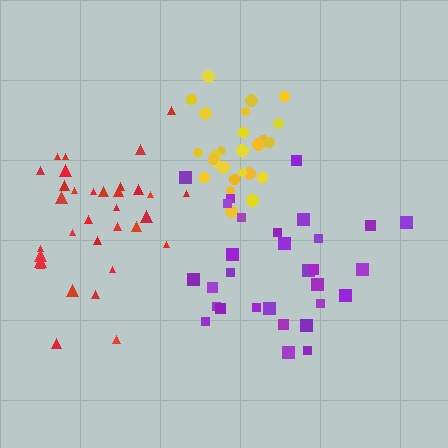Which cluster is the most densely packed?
Yellow.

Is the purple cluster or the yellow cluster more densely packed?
Yellow.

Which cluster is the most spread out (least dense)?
Purple.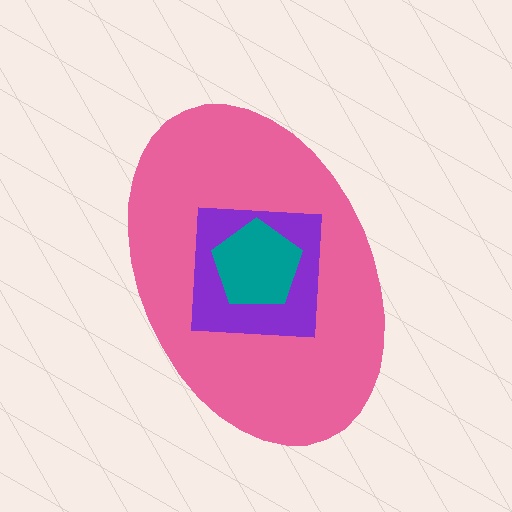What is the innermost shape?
The teal pentagon.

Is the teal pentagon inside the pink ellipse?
Yes.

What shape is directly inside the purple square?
The teal pentagon.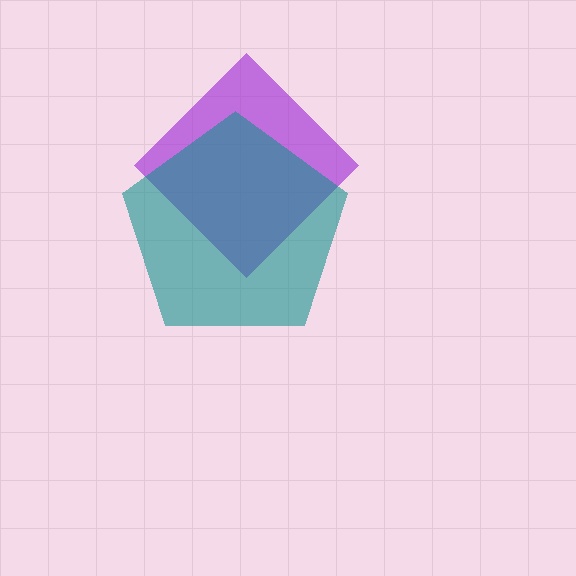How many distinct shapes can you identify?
There are 2 distinct shapes: a purple diamond, a teal pentagon.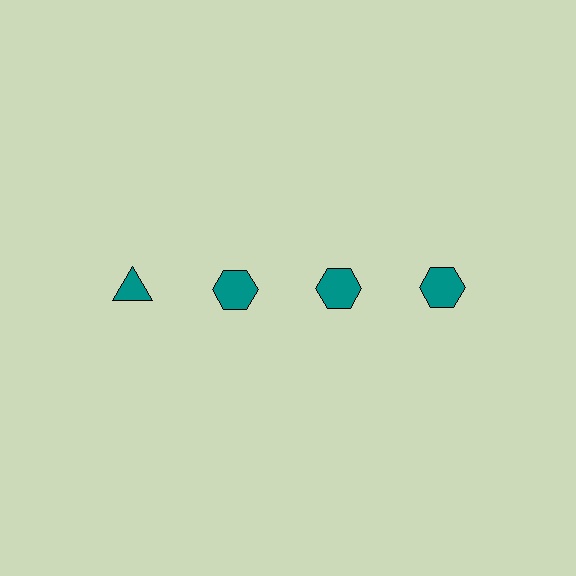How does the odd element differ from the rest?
It has a different shape: triangle instead of hexagon.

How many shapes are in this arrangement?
There are 4 shapes arranged in a grid pattern.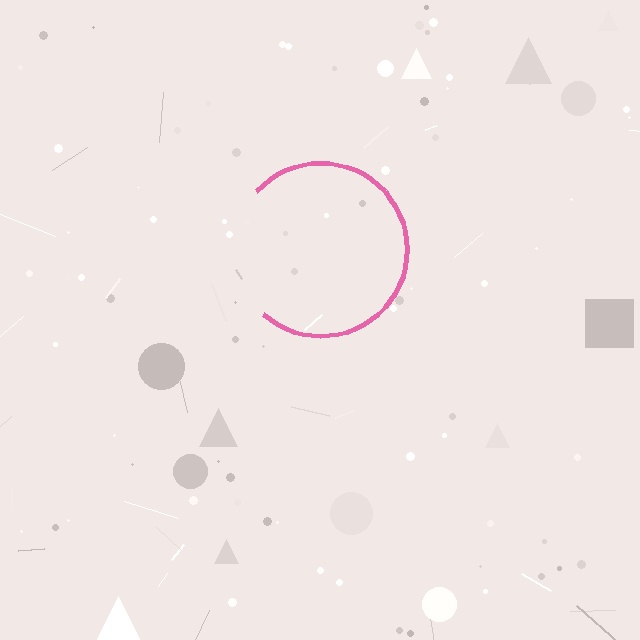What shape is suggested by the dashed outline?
The dashed outline suggests a circle.